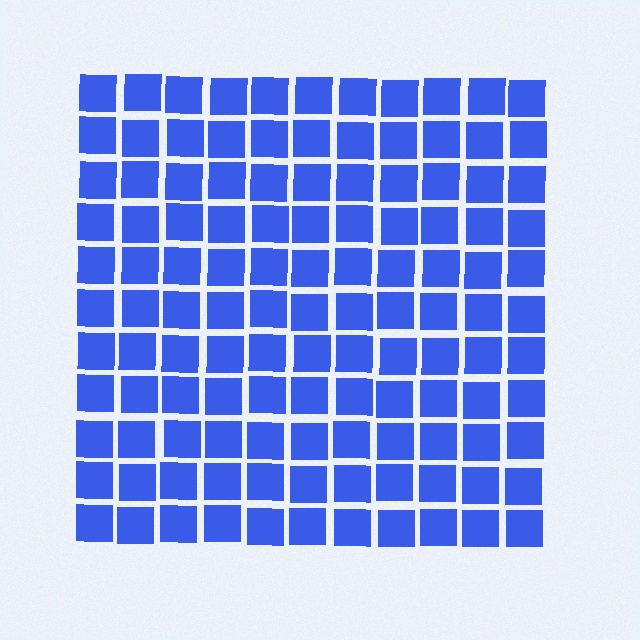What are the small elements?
The small elements are squares.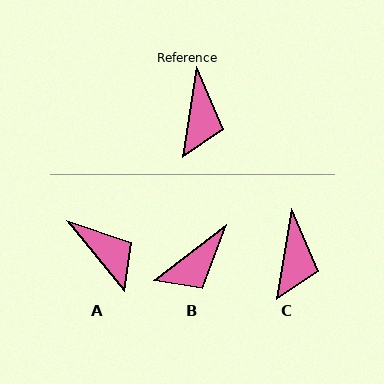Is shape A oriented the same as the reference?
No, it is off by about 48 degrees.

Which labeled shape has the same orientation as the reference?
C.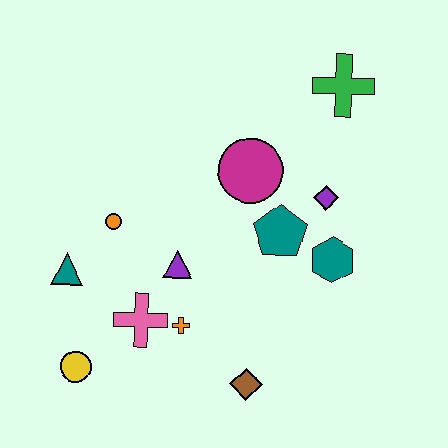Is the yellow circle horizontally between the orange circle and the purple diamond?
No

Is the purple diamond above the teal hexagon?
Yes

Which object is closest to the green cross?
The purple diamond is closest to the green cross.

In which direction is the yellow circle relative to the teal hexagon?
The yellow circle is to the left of the teal hexagon.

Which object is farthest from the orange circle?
The green cross is farthest from the orange circle.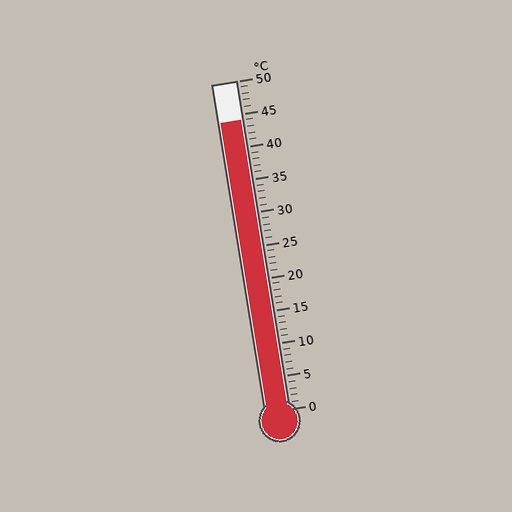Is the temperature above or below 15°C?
The temperature is above 15°C.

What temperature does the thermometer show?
The thermometer shows approximately 44°C.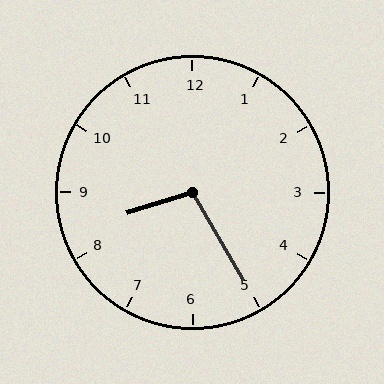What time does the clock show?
8:25.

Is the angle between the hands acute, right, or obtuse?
It is obtuse.